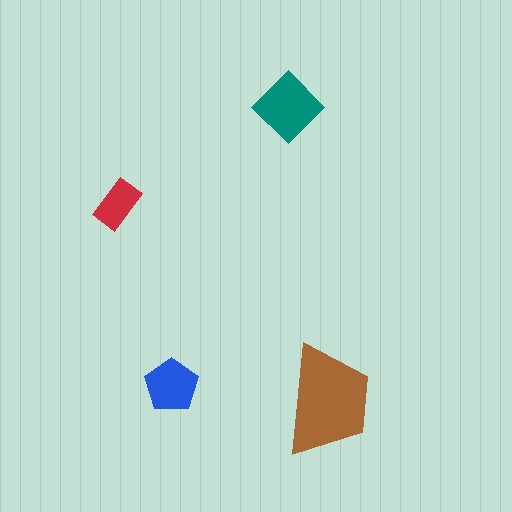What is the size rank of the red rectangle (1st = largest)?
4th.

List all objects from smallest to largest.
The red rectangle, the blue pentagon, the teal diamond, the brown trapezoid.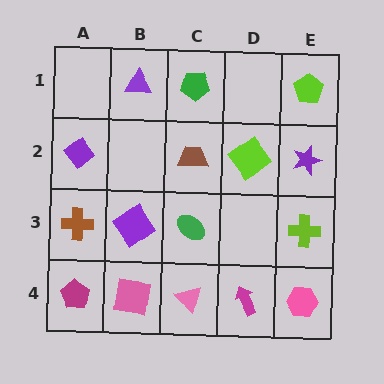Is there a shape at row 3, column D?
No, that cell is empty.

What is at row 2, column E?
A purple star.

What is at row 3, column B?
A purple diamond.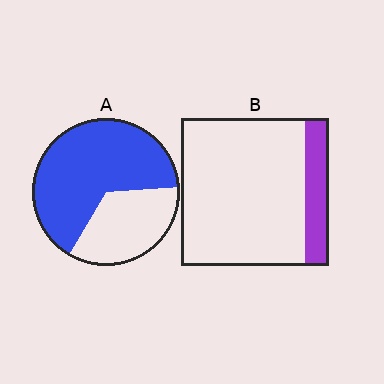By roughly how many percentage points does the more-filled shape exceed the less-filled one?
By roughly 50 percentage points (A over B).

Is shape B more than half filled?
No.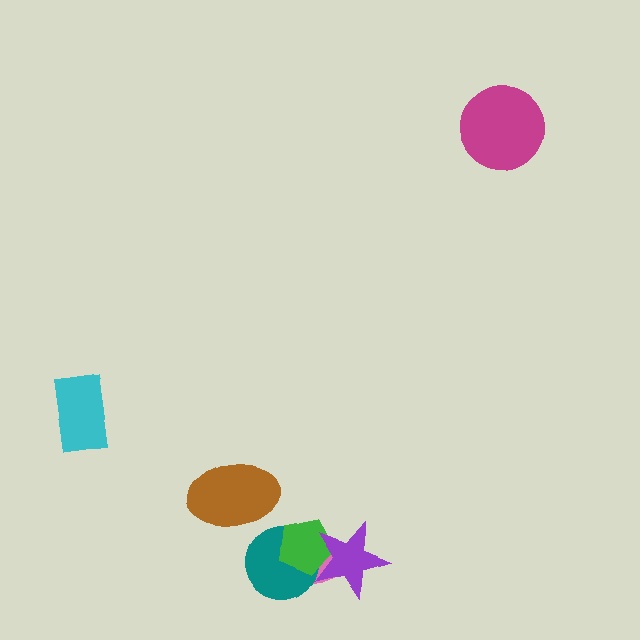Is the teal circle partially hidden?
Yes, it is partially covered by another shape.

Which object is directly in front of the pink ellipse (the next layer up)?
The teal circle is directly in front of the pink ellipse.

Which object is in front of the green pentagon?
The purple star is in front of the green pentagon.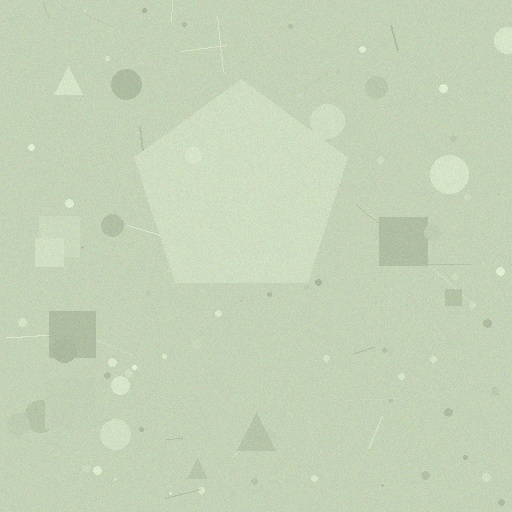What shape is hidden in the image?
A pentagon is hidden in the image.